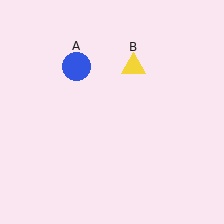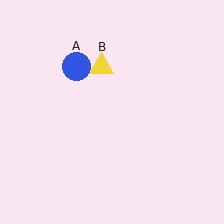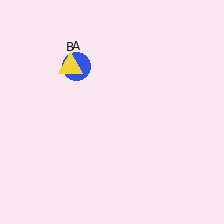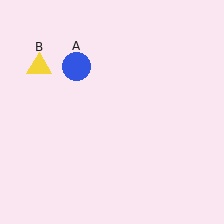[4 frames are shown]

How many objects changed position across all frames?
1 object changed position: yellow triangle (object B).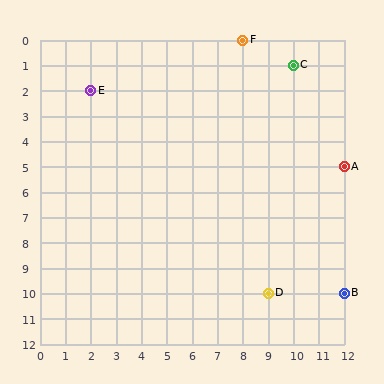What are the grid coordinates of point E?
Point E is at grid coordinates (2, 2).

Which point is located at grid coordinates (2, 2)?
Point E is at (2, 2).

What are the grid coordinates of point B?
Point B is at grid coordinates (12, 10).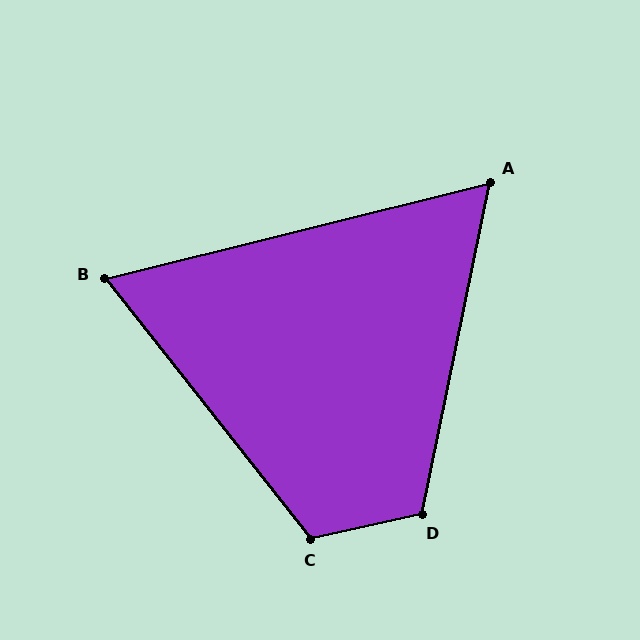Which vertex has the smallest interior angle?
A, at approximately 64 degrees.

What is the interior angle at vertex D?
Approximately 114 degrees (obtuse).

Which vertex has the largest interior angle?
C, at approximately 116 degrees.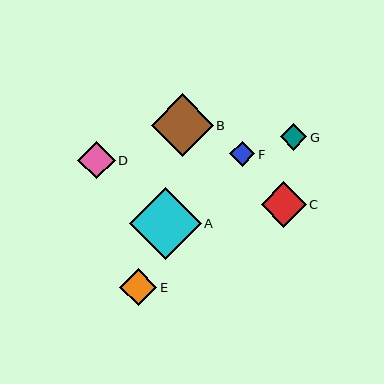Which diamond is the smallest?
Diamond F is the smallest with a size of approximately 26 pixels.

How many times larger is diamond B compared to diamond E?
Diamond B is approximately 1.7 times the size of diamond E.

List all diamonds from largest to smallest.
From largest to smallest: A, B, C, D, E, G, F.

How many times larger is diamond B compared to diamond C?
Diamond B is approximately 1.4 times the size of diamond C.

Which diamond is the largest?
Diamond A is the largest with a size of approximately 72 pixels.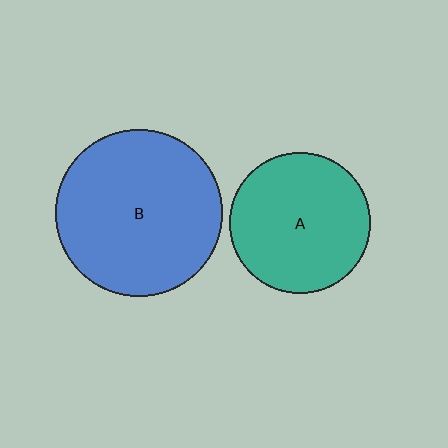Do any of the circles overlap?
No, none of the circles overlap.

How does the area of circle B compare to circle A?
Approximately 1.4 times.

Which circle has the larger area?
Circle B (blue).